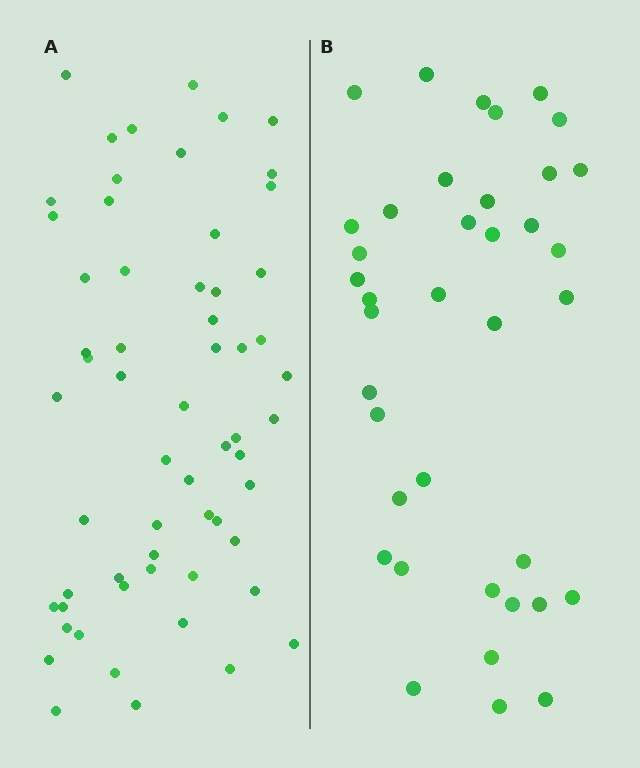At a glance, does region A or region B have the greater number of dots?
Region A (the left region) has more dots.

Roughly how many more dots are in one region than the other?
Region A has approximately 20 more dots than region B.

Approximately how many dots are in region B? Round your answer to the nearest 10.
About 40 dots. (The exact count is 38, which rounds to 40.)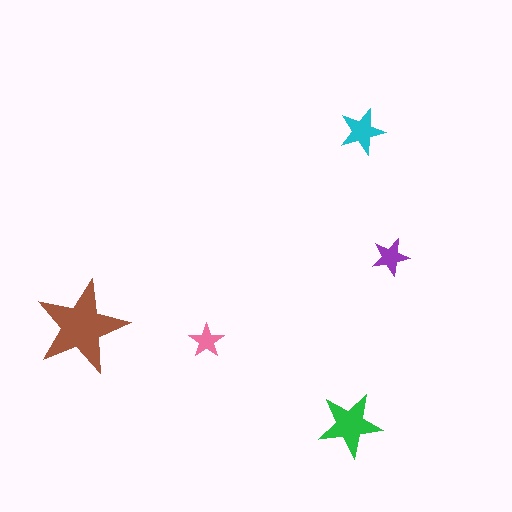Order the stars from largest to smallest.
the brown one, the green one, the cyan one, the purple one, the pink one.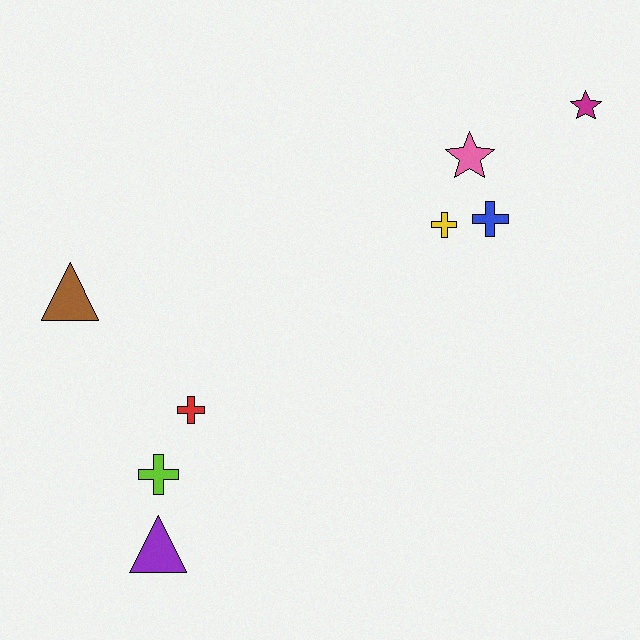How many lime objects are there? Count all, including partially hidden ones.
There is 1 lime object.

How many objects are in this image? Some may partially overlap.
There are 8 objects.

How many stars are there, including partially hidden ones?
There are 2 stars.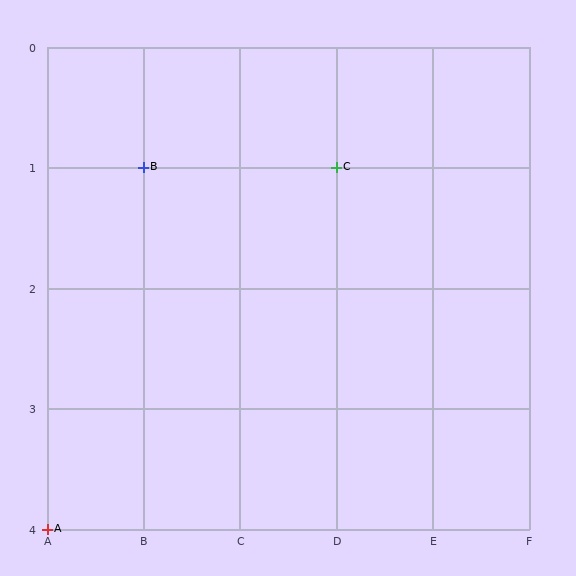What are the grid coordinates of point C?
Point C is at grid coordinates (D, 1).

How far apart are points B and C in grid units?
Points B and C are 2 columns apart.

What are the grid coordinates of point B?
Point B is at grid coordinates (B, 1).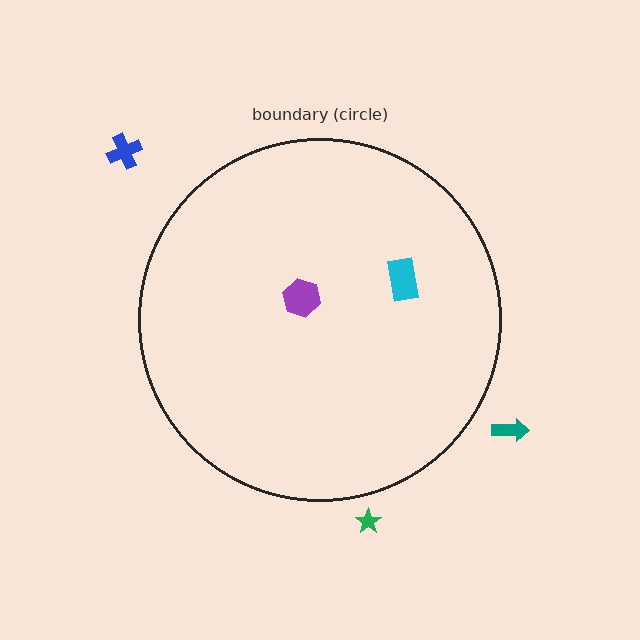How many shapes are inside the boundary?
2 inside, 3 outside.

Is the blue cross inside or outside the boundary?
Outside.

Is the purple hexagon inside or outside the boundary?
Inside.